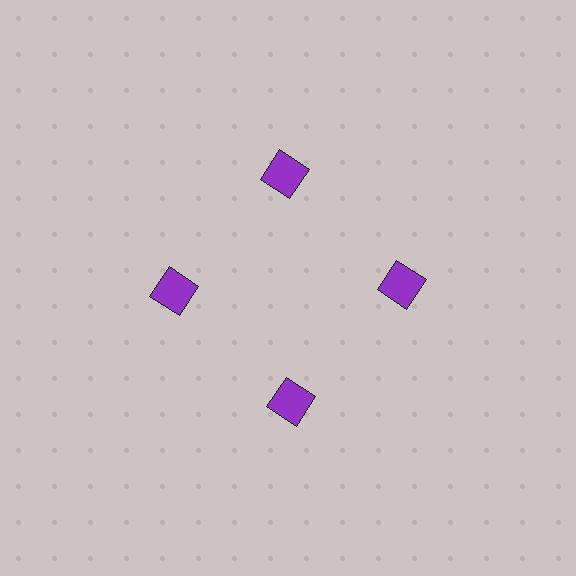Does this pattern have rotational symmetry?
Yes, this pattern has 4-fold rotational symmetry. It looks the same after rotating 90 degrees around the center.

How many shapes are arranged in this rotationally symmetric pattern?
There are 4 shapes, arranged in 4 groups of 1.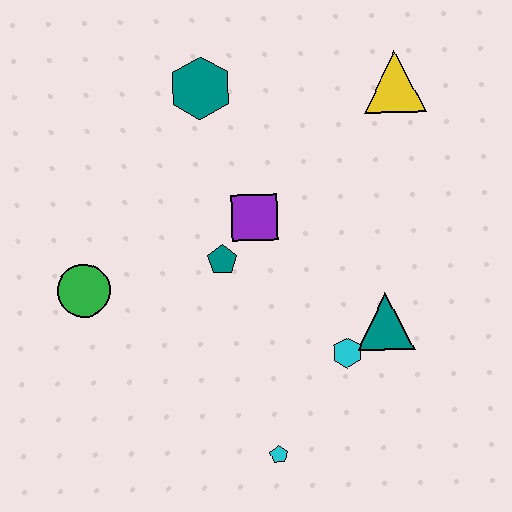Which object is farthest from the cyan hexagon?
The teal hexagon is farthest from the cyan hexagon.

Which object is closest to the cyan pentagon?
The cyan hexagon is closest to the cyan pentagon.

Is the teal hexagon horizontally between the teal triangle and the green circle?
Yes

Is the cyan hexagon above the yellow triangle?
No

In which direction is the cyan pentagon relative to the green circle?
The cyan pentagon is to the right of the green circle.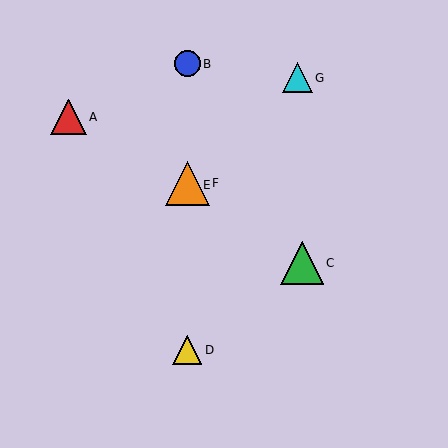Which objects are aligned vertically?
Objects B, D, E, F are aligned vertically.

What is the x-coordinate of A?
Object A is at x≈68.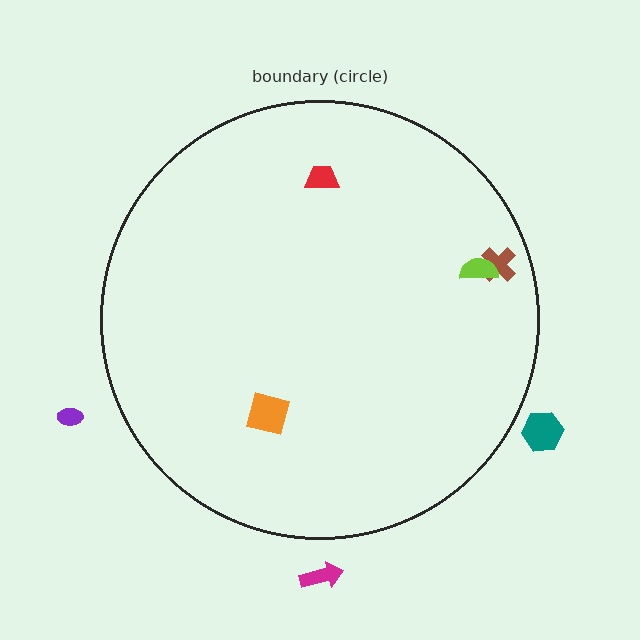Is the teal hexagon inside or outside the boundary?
Outside.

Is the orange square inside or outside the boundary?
Inside.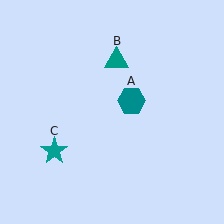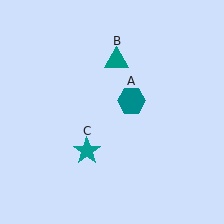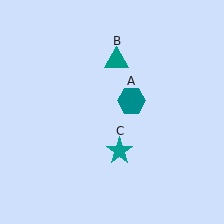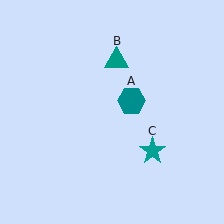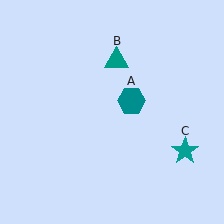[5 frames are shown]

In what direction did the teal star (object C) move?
The teal star (object C) moved right.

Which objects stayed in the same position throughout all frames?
Teal hexagon (object A) and teal triangle (object B) remained stationary.